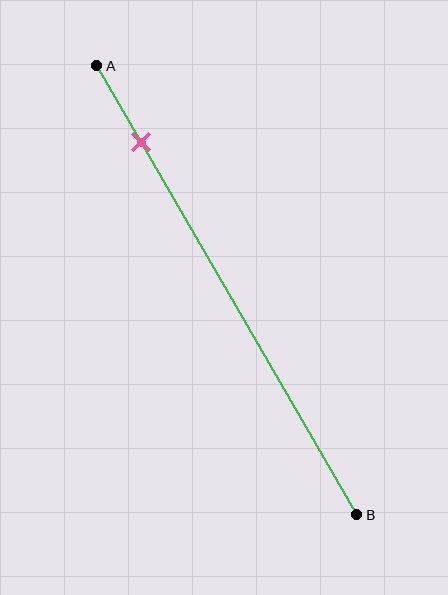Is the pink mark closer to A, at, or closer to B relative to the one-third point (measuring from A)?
The pink mark is closer to point A than the one-third point of segment AB.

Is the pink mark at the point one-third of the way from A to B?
No, the mark is at about 15% from A, not at the 33% one-third point.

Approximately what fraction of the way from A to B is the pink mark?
The pink mark is approximately 15% of the way from A to B.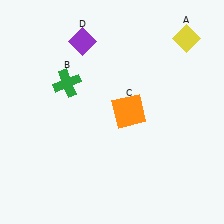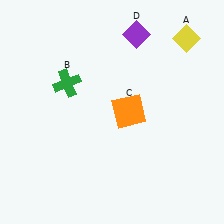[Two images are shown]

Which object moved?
The purple diamond (D) moved right.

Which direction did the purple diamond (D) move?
The purple diamond (D) moved right.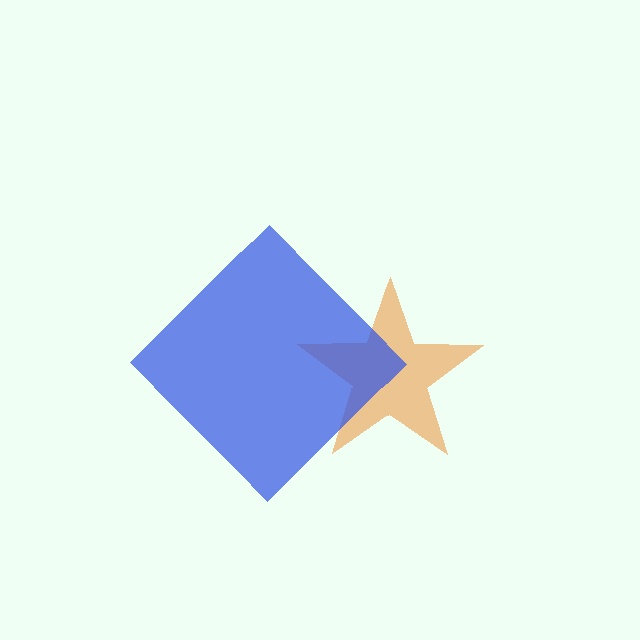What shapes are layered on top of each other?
The layered shapes are: an orange star, a blue diamond.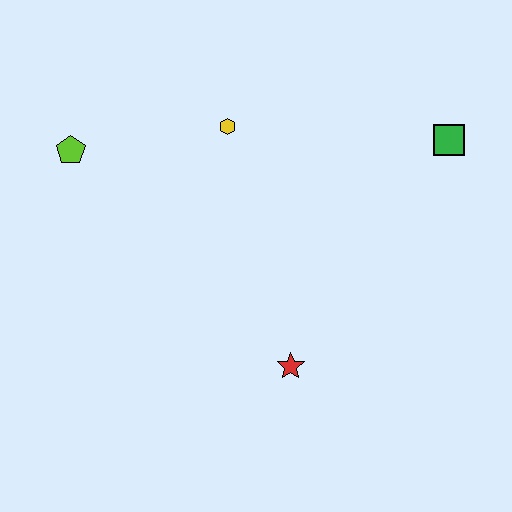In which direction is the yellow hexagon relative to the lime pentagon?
The yellow hexagon is to the right of the lime pentagon.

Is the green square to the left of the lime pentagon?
No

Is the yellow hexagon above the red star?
Yes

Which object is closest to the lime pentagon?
The yellow hexagon is closest to the lime pentagon.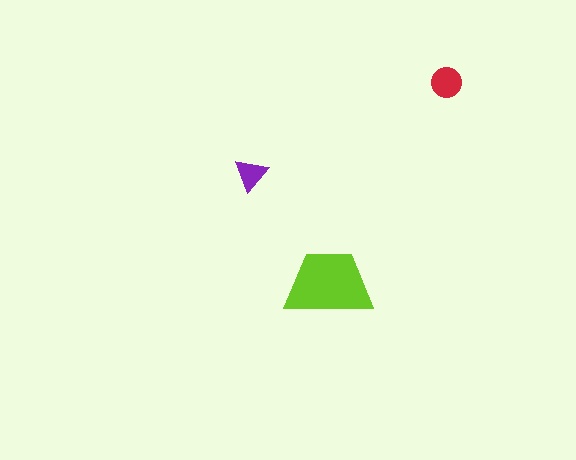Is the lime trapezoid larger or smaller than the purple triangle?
Larger.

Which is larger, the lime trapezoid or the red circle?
The lime trapezoid.